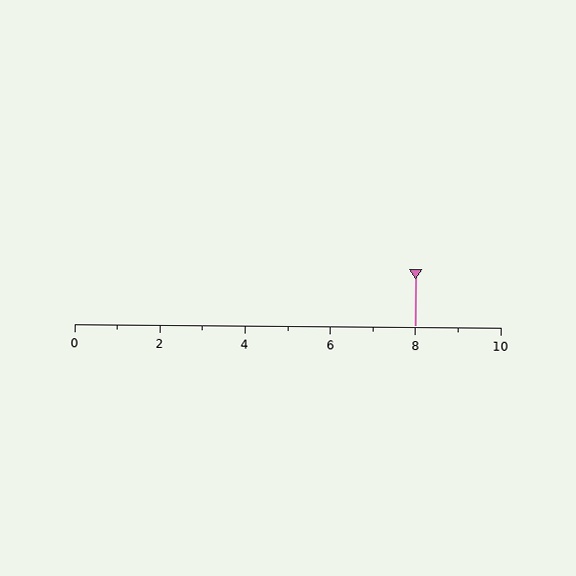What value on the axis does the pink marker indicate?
The marker indicates approximately 8.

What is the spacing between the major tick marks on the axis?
The major ticks are spaced 2 apart.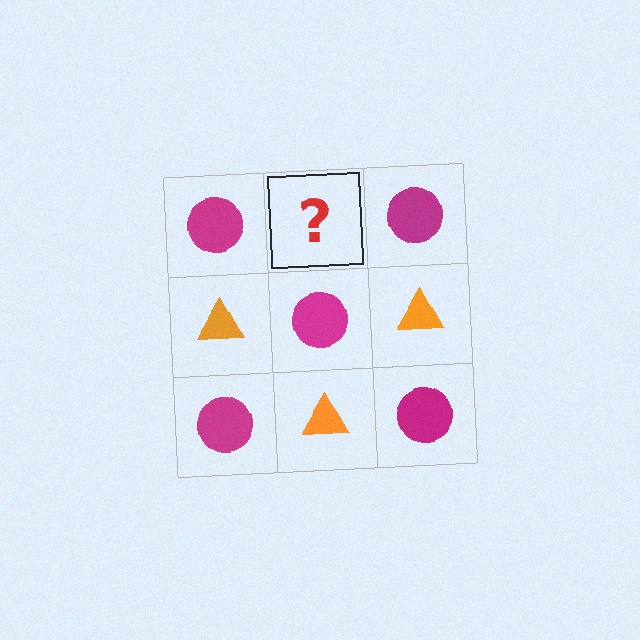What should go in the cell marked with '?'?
The missing cell should contain an orange triangle.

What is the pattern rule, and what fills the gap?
The rule is that it alternates magenta circle and orange triangle in a checkerboard pattern. The gap should be filled with an orange triangle.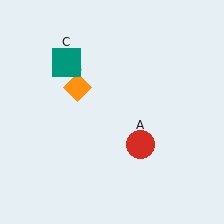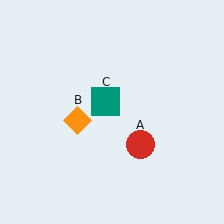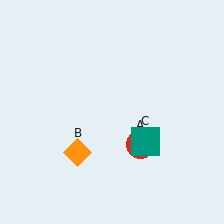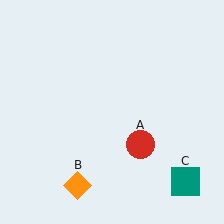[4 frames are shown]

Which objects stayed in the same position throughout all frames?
Red circle (object A) remained stationary.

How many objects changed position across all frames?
2 objects changed position: orange diamond (object B), teal square (object C).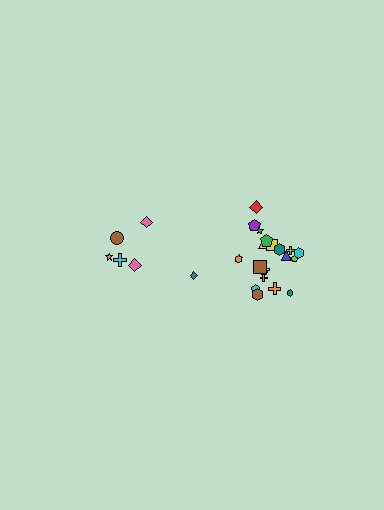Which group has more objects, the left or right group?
The right group.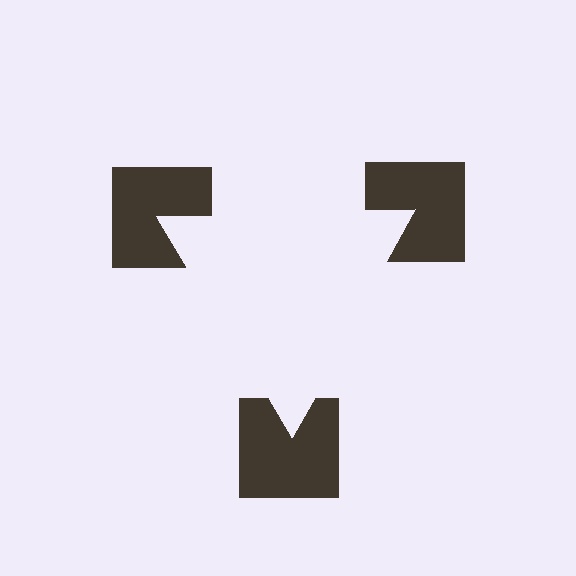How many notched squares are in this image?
There are 3 — one at each vertex of the illusory triangle.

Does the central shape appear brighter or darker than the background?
It typically appears slightly brighter than the background, even though no actual brightness change is drawn.